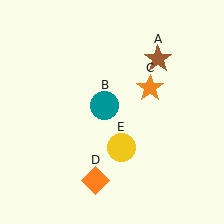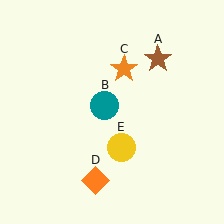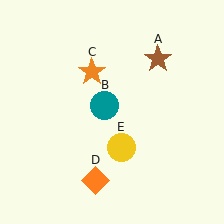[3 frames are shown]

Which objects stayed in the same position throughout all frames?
Brown star (object A) and teal circle (object B) and orange diamond (object D) and yellow circle (object E) remained stationary.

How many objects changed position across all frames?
1 object changed position: orange star (object C).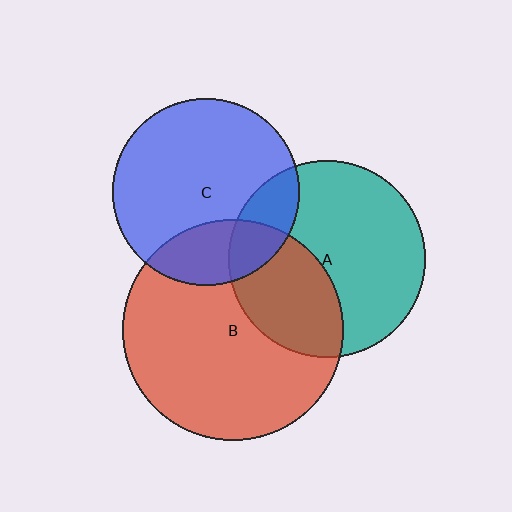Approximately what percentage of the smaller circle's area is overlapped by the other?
Approximately 35%.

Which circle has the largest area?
Circle B (red).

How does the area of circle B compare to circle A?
Approximately 1.3 times.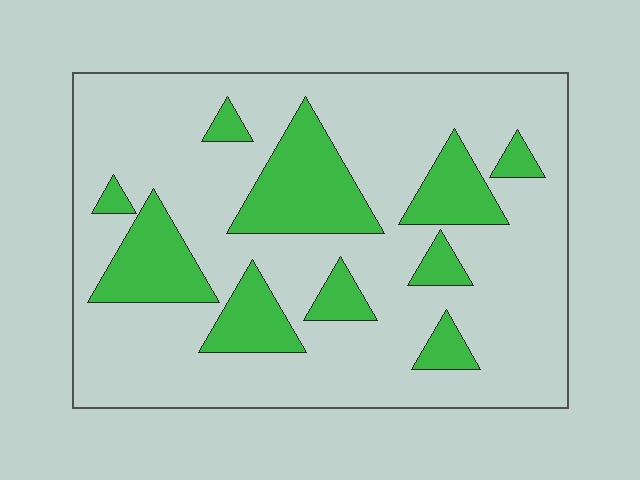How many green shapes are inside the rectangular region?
10.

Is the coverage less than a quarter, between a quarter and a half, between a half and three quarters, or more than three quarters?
Less than a quarter.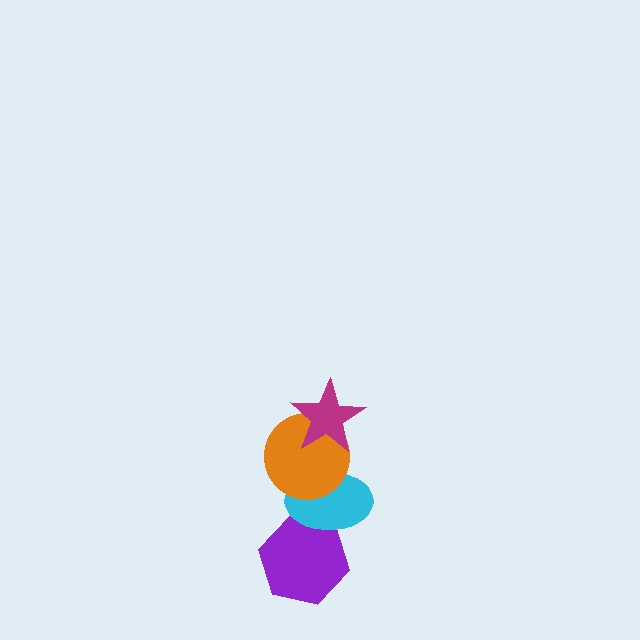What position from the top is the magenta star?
The magenta star is 1st from the top.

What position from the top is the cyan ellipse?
The cyan ellipse is 3rd from the top.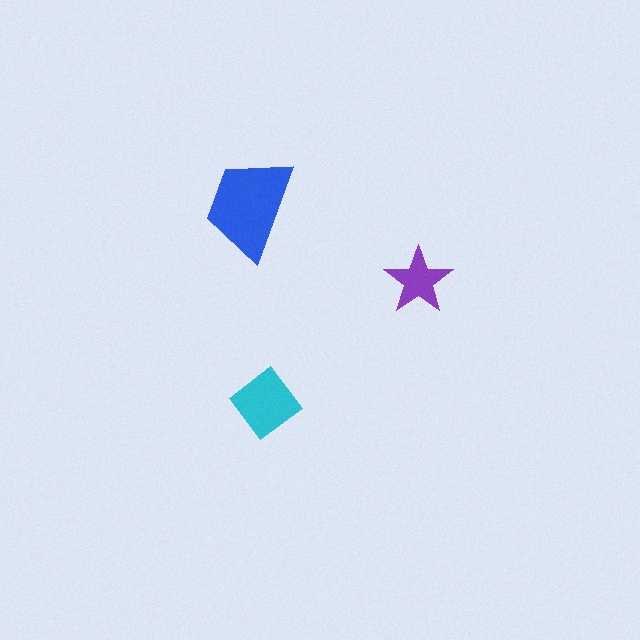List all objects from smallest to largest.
The purple star, the cyan diamond, the blue trapezoid.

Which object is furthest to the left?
The blue trapezoid is leftmost.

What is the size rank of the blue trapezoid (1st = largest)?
1st.